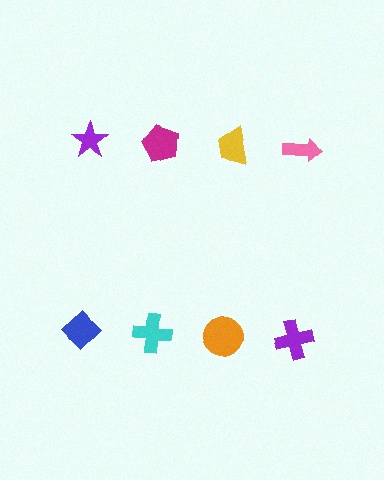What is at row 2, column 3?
An orange circle.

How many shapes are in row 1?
4 shapes.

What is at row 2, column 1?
A blue diamond.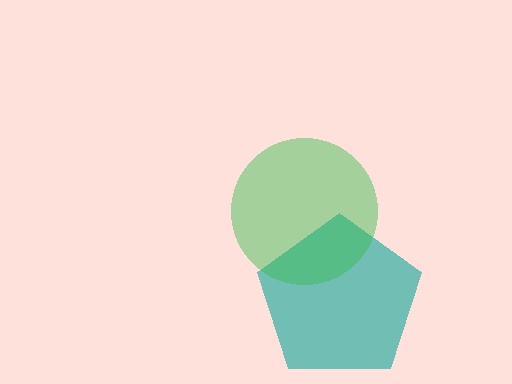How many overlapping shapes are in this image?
There are 2 overlapping shapes in the image.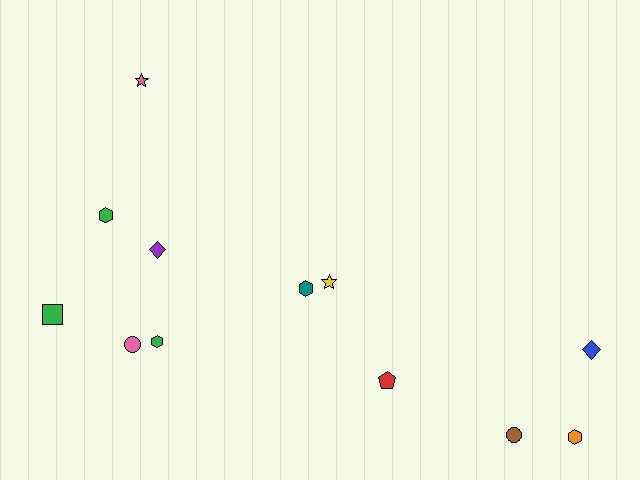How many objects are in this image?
There are 12 objects.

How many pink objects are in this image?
There are 2 pink objects.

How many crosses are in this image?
There are no crosses.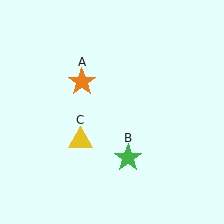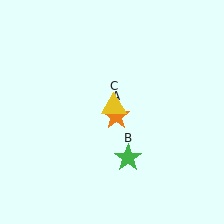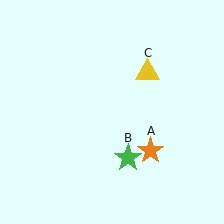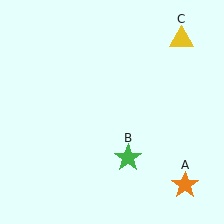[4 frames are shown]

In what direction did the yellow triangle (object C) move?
The yellow triangle (object C) moved up and to the right.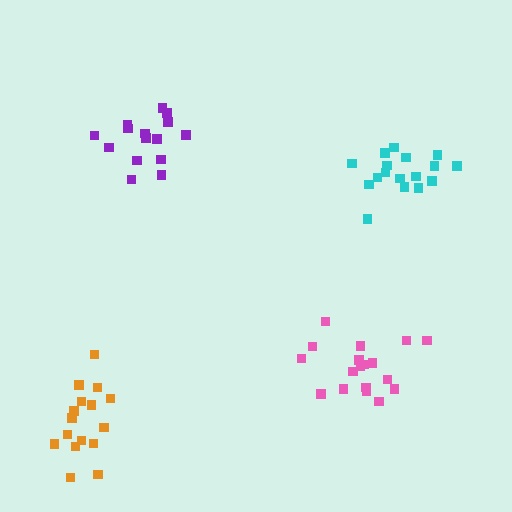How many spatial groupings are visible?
There are 4 spatial groupings.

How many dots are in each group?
Group 1: 18 dots, Group 2: 15 dots, Group 3: 16 dots, Group 4: 17 dots (66 total).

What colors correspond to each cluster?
The clusters are colored: pink, purple, orange, cyan.